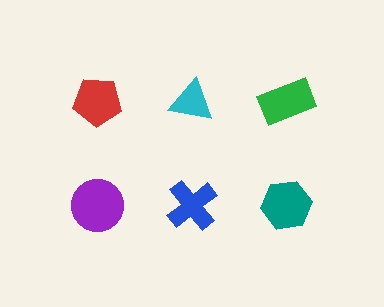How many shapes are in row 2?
3 shapes.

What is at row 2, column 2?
A blue cross.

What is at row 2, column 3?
A teal hexagon.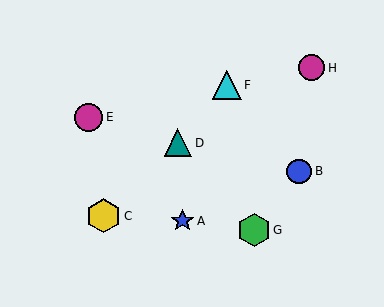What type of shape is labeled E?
Shape E is a magenta circle.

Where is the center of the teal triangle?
The center of the teal triangle is at (178, 143).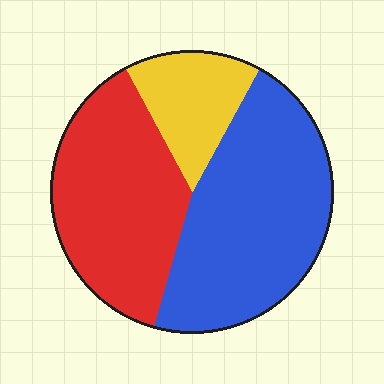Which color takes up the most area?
Blue, at roughly 45%.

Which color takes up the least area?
Yellow, at roughly 15%.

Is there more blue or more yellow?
Blue.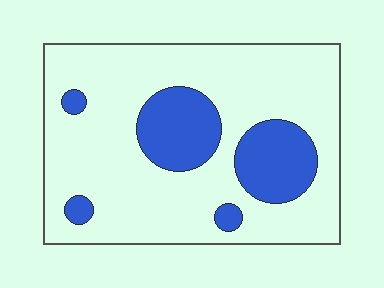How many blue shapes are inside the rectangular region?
5.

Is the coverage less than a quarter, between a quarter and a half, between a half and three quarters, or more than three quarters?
Less than a quarter.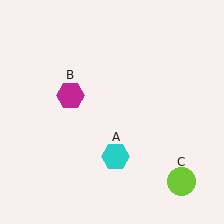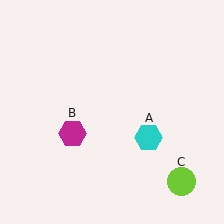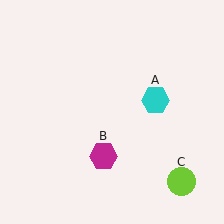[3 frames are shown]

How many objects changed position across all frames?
2 objects changed position: cyan hexagon (object A), magenta hexagon (object B).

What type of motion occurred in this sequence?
The cyan hexagon (object A), magenta hexagon (object B) rotated counterclockwise around the center of the scene.